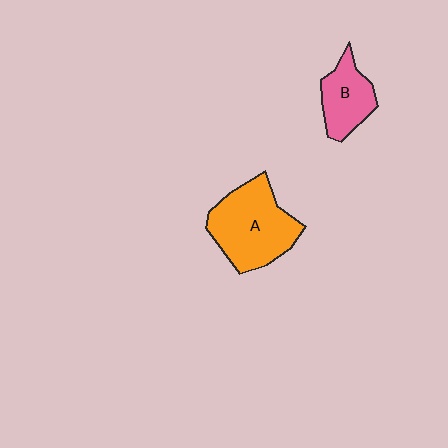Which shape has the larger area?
Shape A (orange).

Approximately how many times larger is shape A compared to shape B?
Approximately 1.8 times.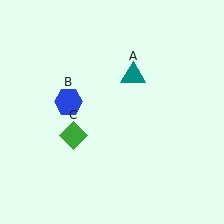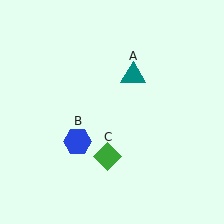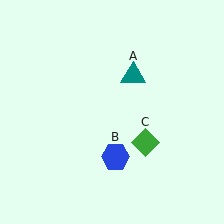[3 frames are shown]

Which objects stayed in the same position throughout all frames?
Teal triangle (object A) remained stationary.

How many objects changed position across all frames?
2 objects changed position: blue hexagon (object B), green diamond (object C).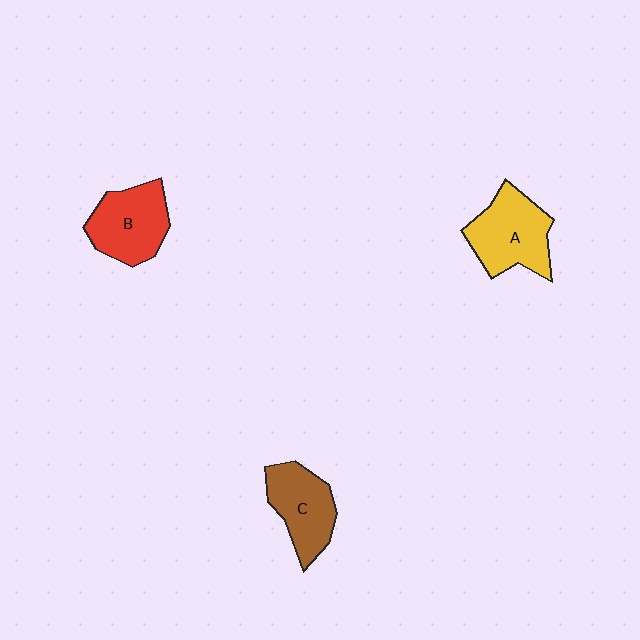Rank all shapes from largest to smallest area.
From largest to smallest: A (yellow), B (red), C (brown).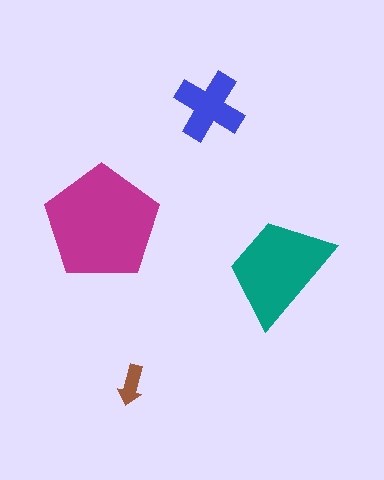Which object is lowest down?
The brown arrow is bottommost.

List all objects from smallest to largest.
The brown arrow, the blue cross, the teal trapezoid, the magenta pentagon.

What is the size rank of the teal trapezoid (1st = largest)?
2nd.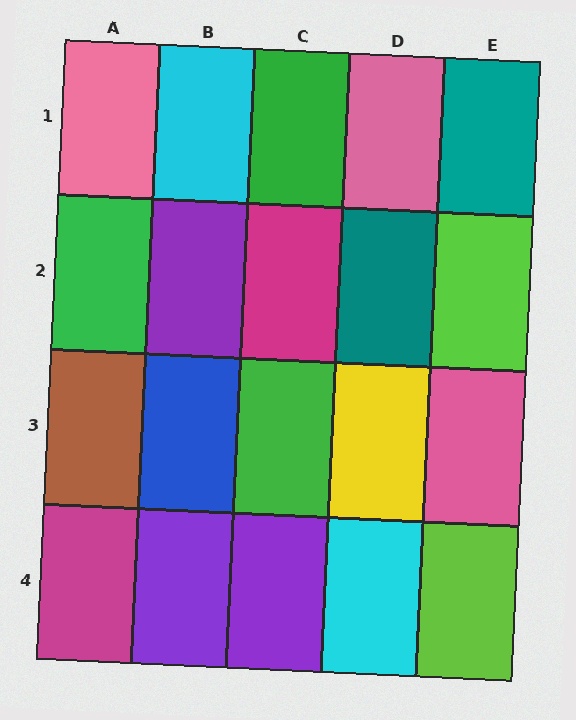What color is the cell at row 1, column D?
Pink.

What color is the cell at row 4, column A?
Magenta.